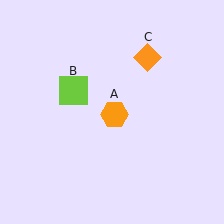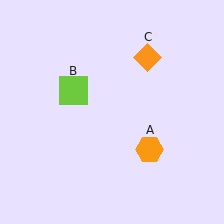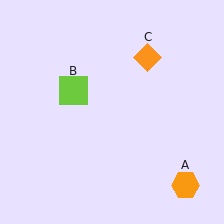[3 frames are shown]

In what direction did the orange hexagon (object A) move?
The orange hexagon (object A) moved down and to the right.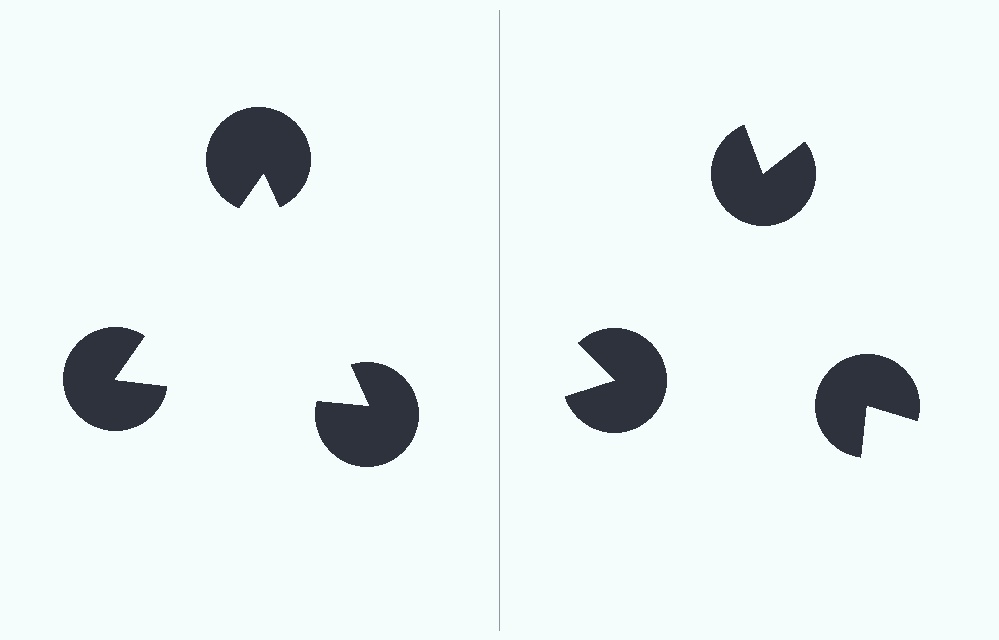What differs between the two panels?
The pac-man discs are positioned identically on both sides; only the wedge orientations differ. On the left they align to a triangle; on the right they are misaligned.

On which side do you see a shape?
An illusory triangle appears on the left side. On the right side the wedge cuts are rotated, so no coherent shape forms.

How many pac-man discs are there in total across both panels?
6 — 3 on each side.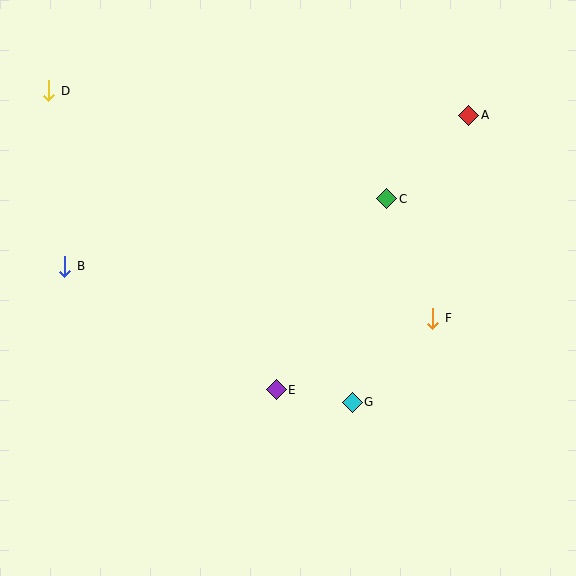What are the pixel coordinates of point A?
Point A is at (469, 115).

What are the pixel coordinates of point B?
Point B is at (65, 266).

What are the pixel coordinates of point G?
Point G is at (352, 402).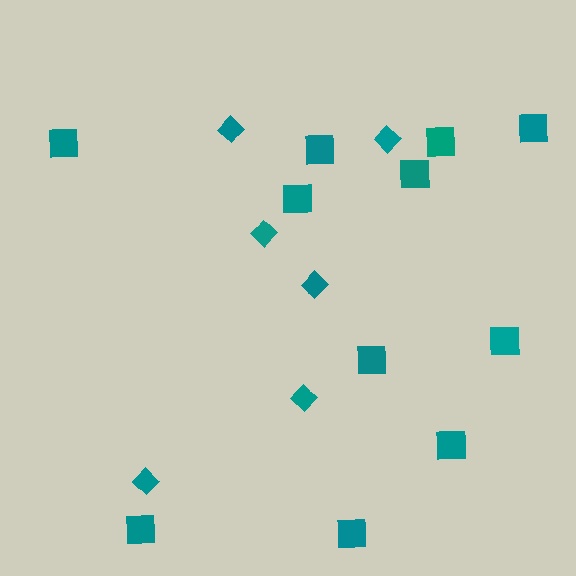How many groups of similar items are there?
There are 2 groups: one group of squares (11) and one group of diamonds (6).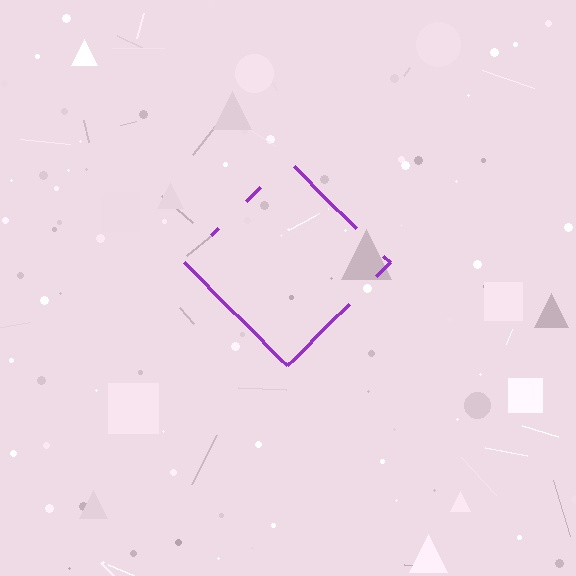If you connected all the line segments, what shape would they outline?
They would outline a diamond.